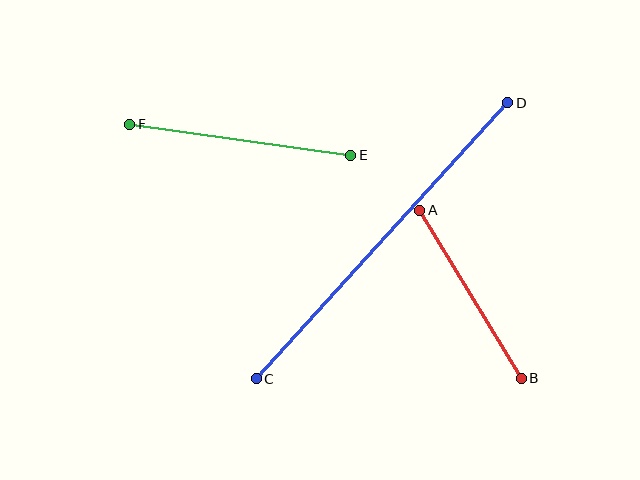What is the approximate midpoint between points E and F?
The midpoint is at approximately (240, 140) pixels.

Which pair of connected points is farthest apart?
Points C and D are farthest apart.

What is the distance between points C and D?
The distance is approximately 374 pixels.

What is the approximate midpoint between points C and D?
The midpoint is at approximately (382, 241) pixels.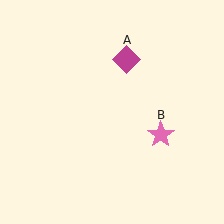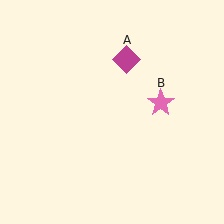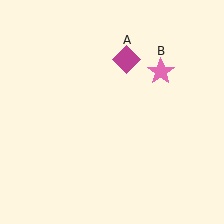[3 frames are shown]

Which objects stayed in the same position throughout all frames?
Magenta diamond (object A) remained stationary.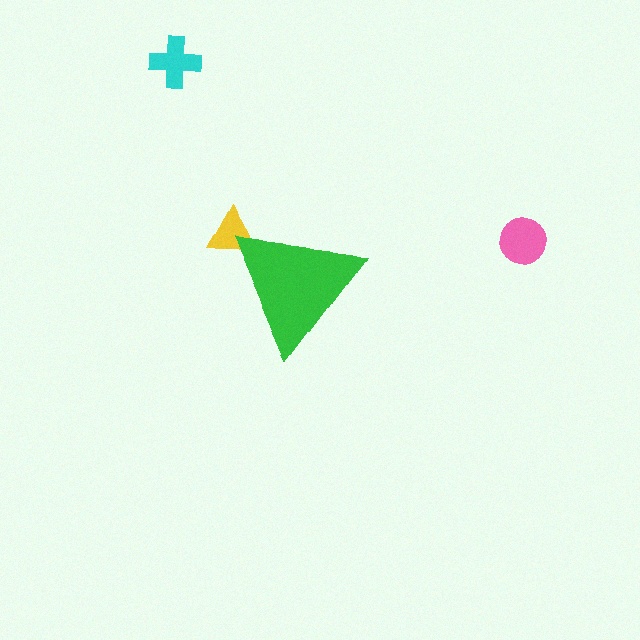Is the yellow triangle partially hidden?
Yes, the yellow triangle is partially hidden behind the green triangle.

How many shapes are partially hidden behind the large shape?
1 shape is partially hidden.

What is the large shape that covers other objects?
A green triangle.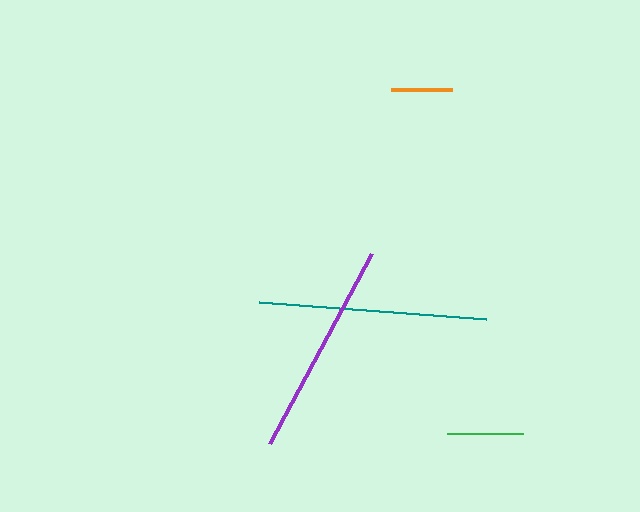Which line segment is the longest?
The teal line is the longest at approximately 228 pixels.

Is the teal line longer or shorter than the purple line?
The teal line is longer than the purple line.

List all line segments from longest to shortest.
From longest to shortest: teal, purple, green, orange.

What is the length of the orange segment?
The orange segment is approximately 62 pixels long.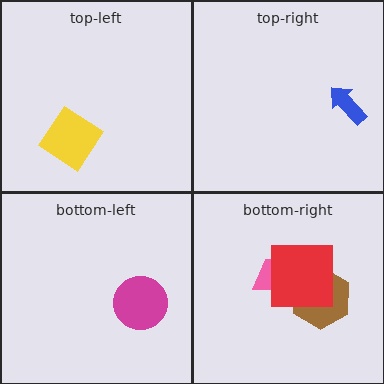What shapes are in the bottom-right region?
The brown hexagon, the pink trapezoid, the red square.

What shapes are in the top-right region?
The blue arrow.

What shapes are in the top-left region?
The yellow diamond.